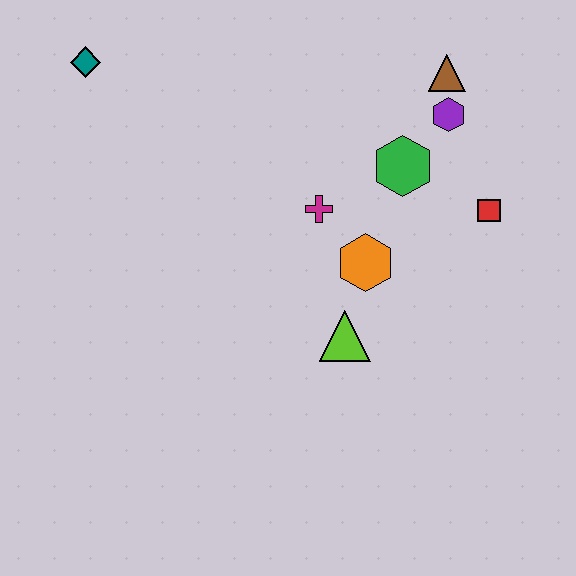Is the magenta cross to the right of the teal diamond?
Yes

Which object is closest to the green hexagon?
The purple hexagon is closest to the green hexagon.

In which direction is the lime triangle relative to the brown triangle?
The lime triangle is below the brown triangle.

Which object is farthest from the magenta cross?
The teal diamond is farthest from the magenta cross.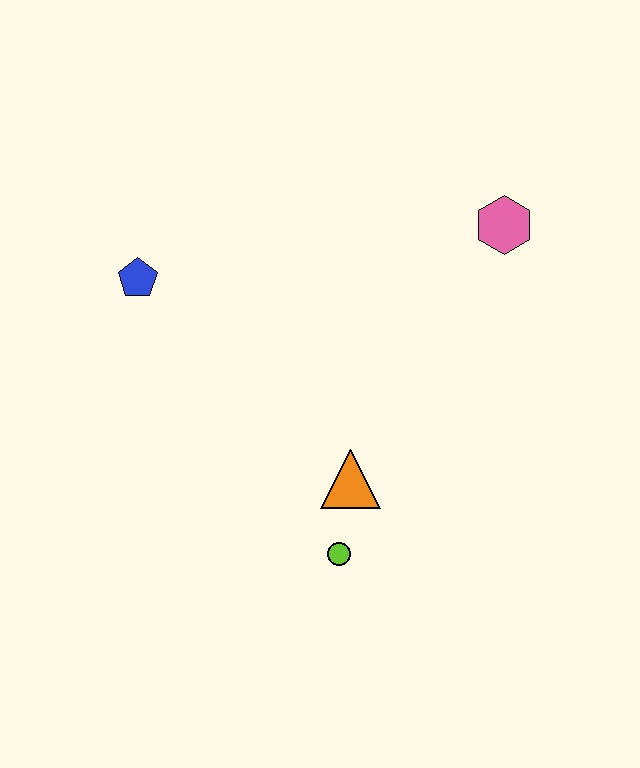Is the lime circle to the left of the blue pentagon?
No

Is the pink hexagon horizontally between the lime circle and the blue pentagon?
No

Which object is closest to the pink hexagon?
The orange triangle is closest to the pink hexagon.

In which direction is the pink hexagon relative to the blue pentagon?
The pink hexagon is to the right of the blue pentagon.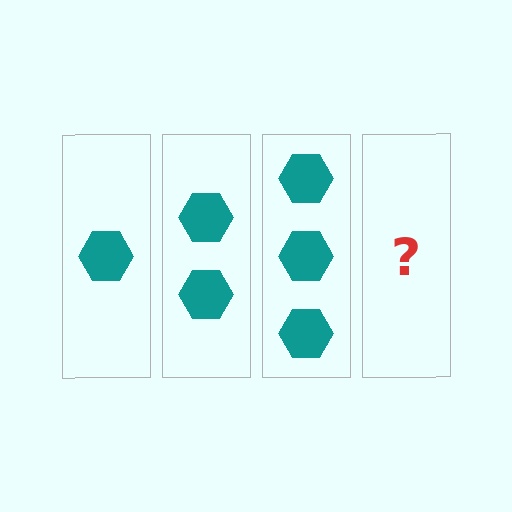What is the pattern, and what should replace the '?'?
The pattern is that each step adds one more hexagon. The '?' should be 4 hexagons.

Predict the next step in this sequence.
The next step is 4 hexagons.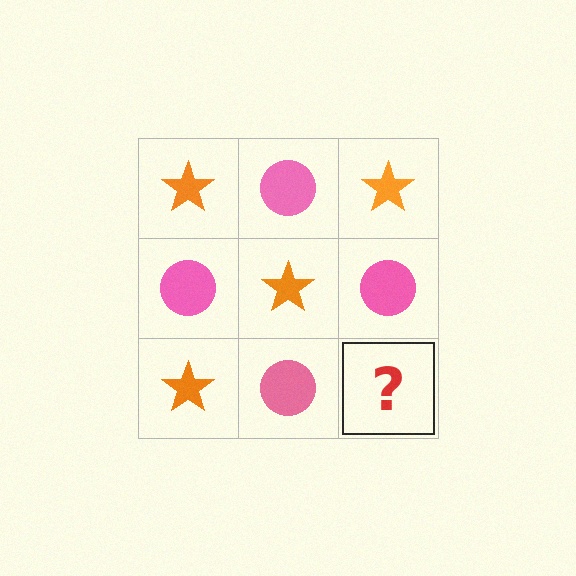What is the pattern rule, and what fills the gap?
The rule is that it alternates orange star and pink circle in a checkerboard pattern. The gap should be filled with an orange star.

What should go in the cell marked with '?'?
The missing cell should contain an orange star.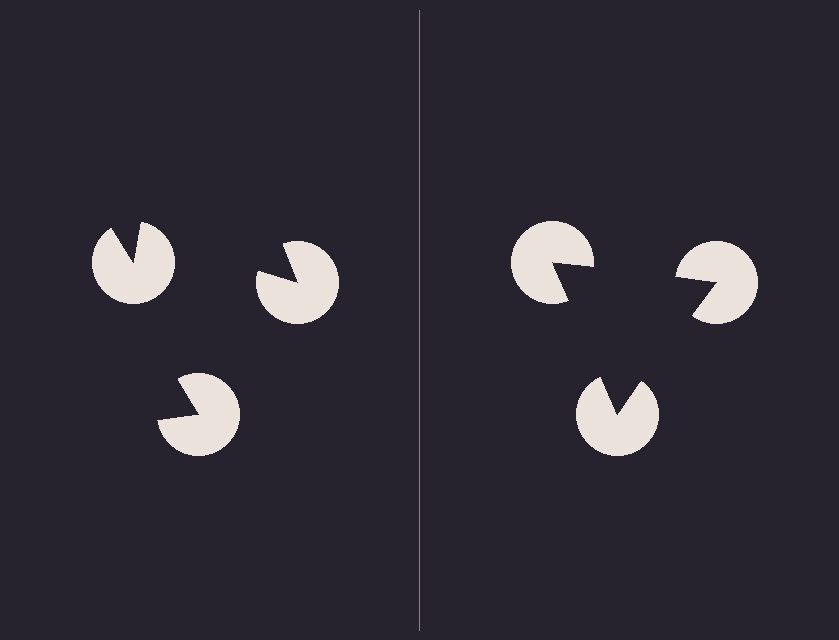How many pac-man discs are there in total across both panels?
6 — 3 on each side.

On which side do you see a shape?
An illusory triangle appears on the right side. On the left side the wedge cuts are rotated, so no coherent shape forms.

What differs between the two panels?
The pac-man discs are positioned identically on both sides; only the wedge orientations differ. On the right they align to a triangle; on the left they are misaligned.